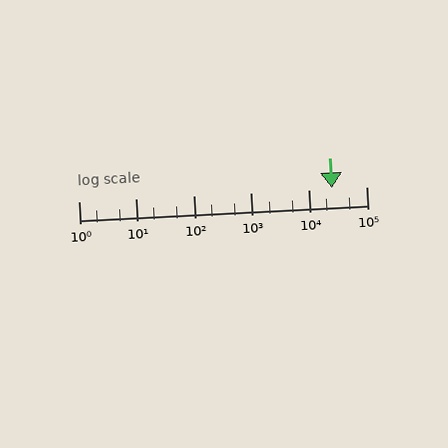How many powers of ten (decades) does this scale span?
The scale spans 5 decades, from 1 to 100000.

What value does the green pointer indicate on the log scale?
The pointer indicates approximately 25000.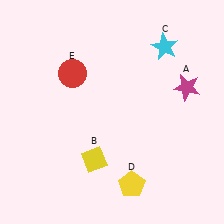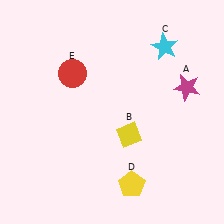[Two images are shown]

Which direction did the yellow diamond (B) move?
The yellow diamond (B) moved right.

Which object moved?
The yellow diamond (B) moved right.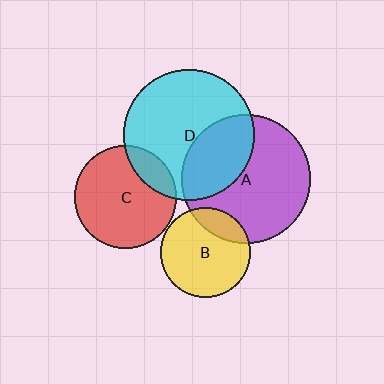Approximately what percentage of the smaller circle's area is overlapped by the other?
Approximately 20%.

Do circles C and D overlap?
Yes.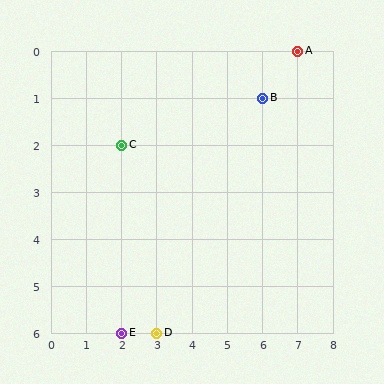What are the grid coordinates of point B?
Point B is at grid coordinates (6, 1).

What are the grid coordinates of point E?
Point E is at grid coordinates (2, 6).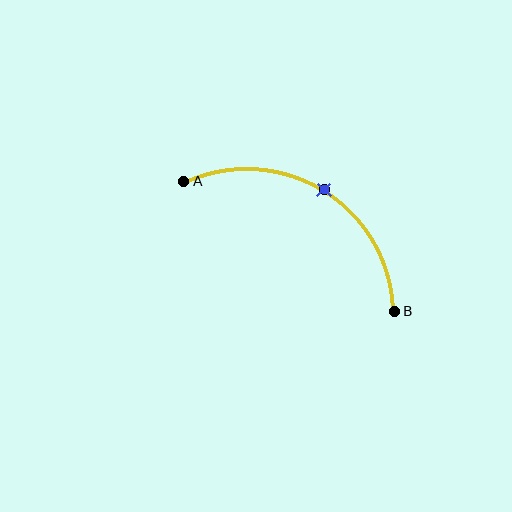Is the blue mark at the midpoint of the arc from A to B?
Yes. The blue mark lies on the arc at equal arc-length from both A and B — it is the arc midpoint.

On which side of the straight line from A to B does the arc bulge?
The arc bulges above the straight line connecting A and B.